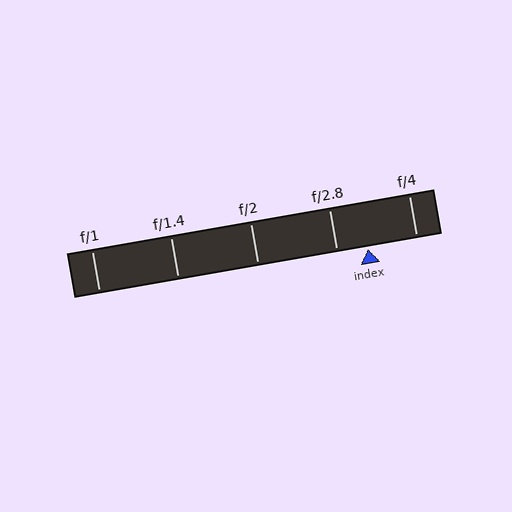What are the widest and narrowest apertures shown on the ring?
The widest aperture shown is f/1 and the narrowest is f/4.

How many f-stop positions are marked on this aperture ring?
There are 5 f-stop positions marked.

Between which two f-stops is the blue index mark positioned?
The index mark is between f/2.8 and f/4.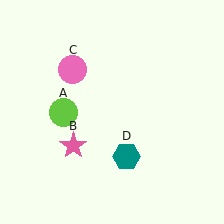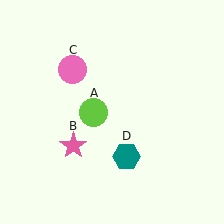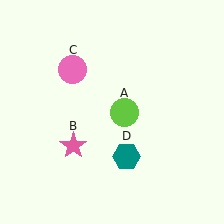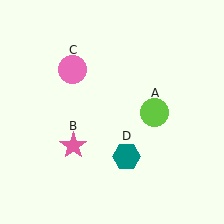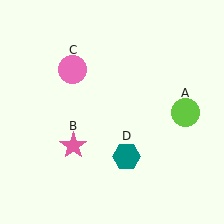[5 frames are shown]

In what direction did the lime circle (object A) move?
The lime circle (object A) moved right.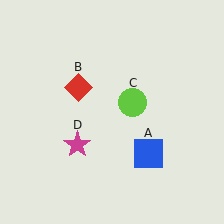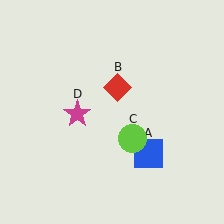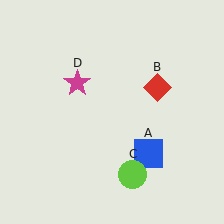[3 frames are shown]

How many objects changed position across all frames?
3 objects changed position: red diamond (object B), lime circle (object C), magenta star (object D).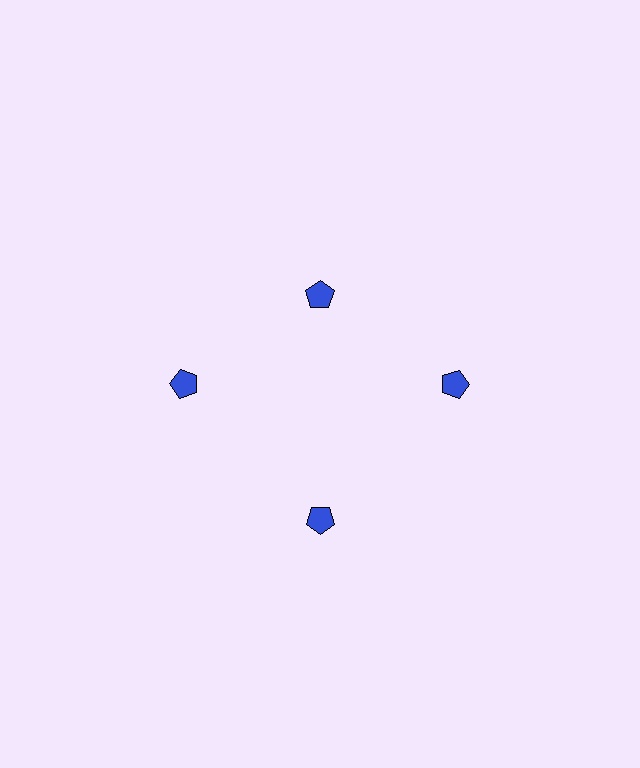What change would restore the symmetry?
The symmetry would be restored by moving it outward, back onto the ring so that all 4 pentagons sit at equal angles and equal distance from the center.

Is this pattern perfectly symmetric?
No. The 4 blue pentagons are arranged in a ring, but one element near the 12 o'clock position is pulled inward toward the center, breaking the 4-fold rotational symmetry.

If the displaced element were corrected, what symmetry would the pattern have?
It would have 4-fold rotational symmetry — the pattern would map onto itself every 90 degrees.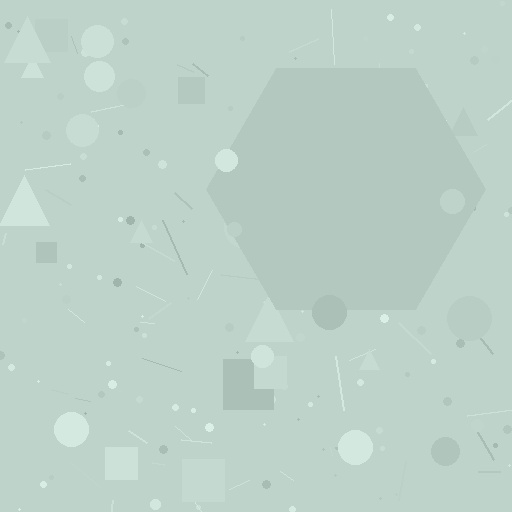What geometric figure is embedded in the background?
A hexagon is embedded in the background.